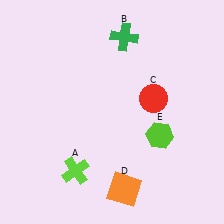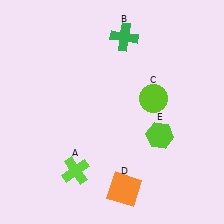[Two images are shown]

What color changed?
The circle (C) changed from red in Image 1 to lime in Image 2.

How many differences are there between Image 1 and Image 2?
There is 1 difference between the two images.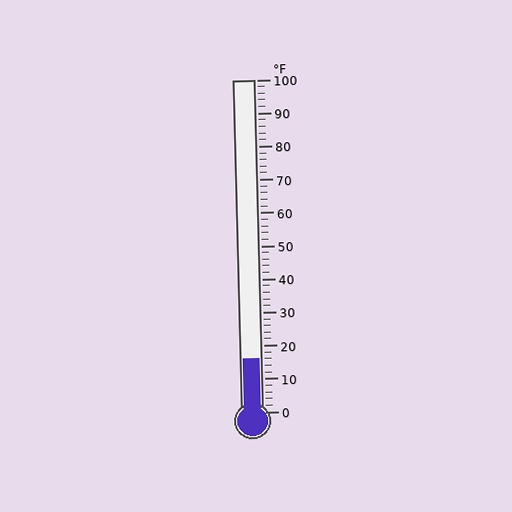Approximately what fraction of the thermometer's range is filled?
The thermometer is filled to approximately 15% of its range.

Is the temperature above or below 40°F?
The temperature is below 40°F.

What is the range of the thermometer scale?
The thermometer scale ranges from 0°F to 100°F.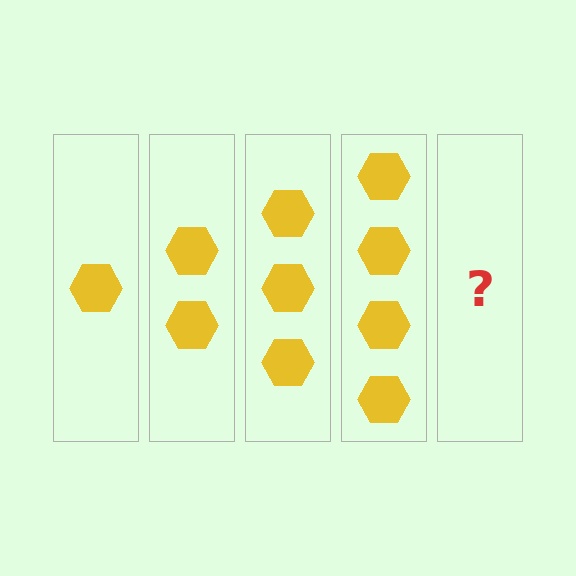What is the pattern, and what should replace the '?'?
The pattern is that each step adds one more hexagon. The '?' should be 5 hexagons.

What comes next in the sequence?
The next element should be 5 hexagons.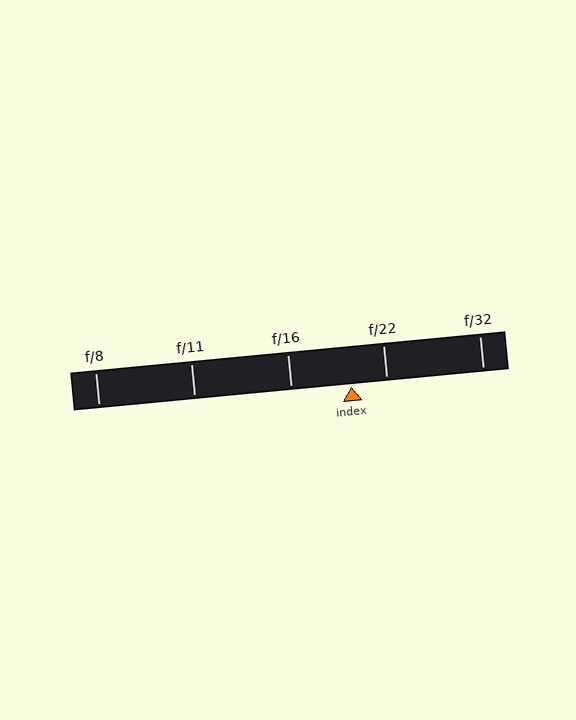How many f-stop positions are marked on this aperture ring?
There are 5 f-stop positions marked.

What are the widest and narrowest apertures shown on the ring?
The widest aperture shown is f/8 and the narrowest is f/32.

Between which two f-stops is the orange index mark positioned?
The index mark is between f/16 and f/22.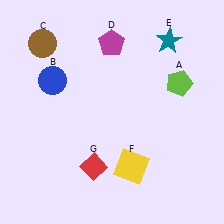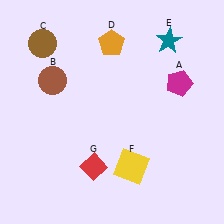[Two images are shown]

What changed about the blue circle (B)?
In Image 1, B is blue. In Image 2, it changed to brown.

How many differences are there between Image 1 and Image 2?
There are 3 differences between the two images.